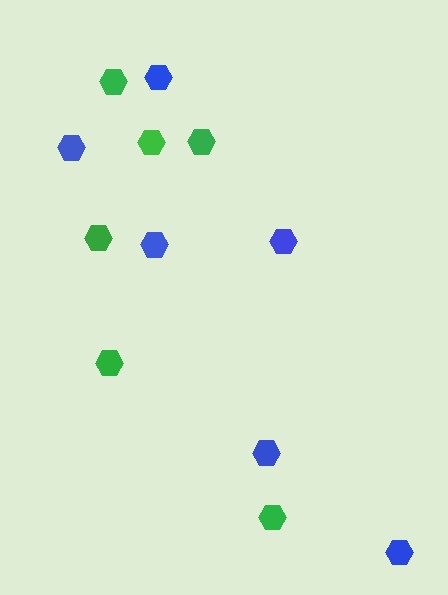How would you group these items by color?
There are 2 groups: one group of green hexagons (6) and one group of blue hexagons (6).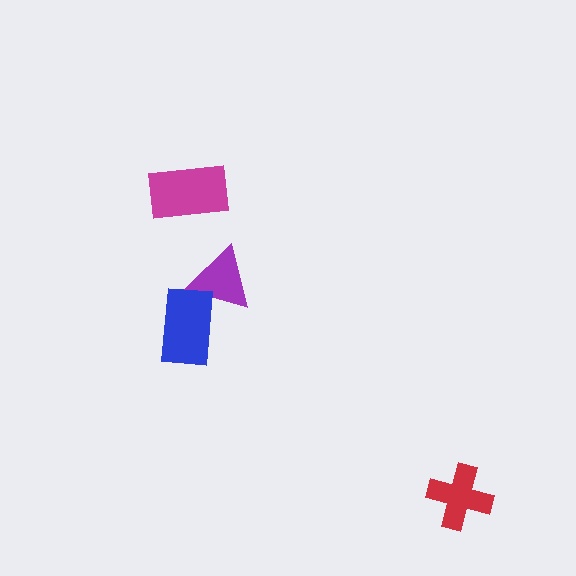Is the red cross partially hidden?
No, no other shape covers it.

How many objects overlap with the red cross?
0 objects overlap with the red cross.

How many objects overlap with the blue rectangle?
1 object overlaps with the blue rectangle.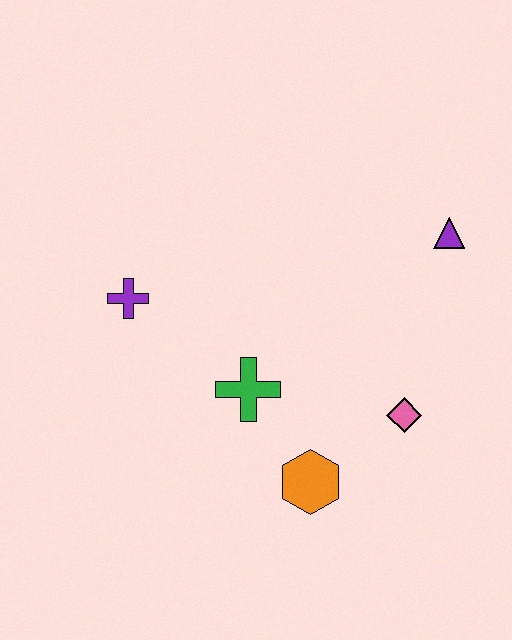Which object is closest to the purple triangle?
The pink diamond is closest to the purple triangle.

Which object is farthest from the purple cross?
The purple triangle is farthest from the purple cross.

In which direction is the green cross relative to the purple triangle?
The green cross is to the left of the purple triangle.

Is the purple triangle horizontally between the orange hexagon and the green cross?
No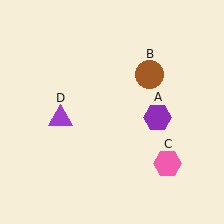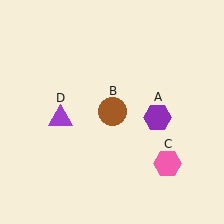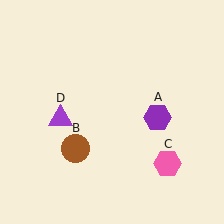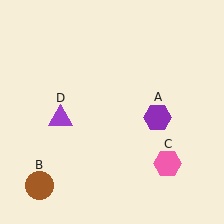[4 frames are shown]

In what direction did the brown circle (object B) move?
The brown circle (object B) moved down and to the left.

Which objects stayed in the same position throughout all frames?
Purple hexagon (object A) and pink hexagon (object C) and purple triangle (object D) remained stationary.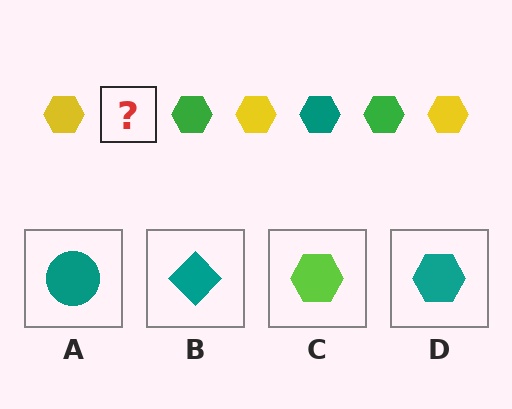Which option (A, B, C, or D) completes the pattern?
D.